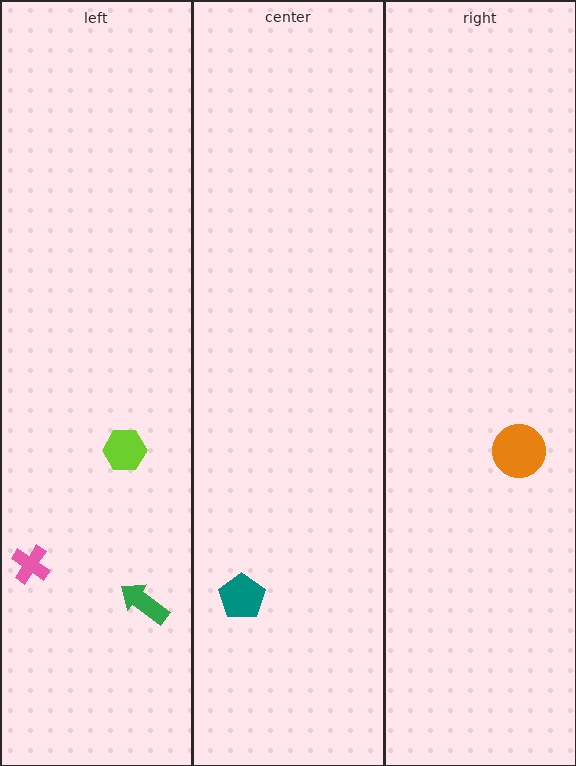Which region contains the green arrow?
The left region.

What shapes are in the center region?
The teal pentagon.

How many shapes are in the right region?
1.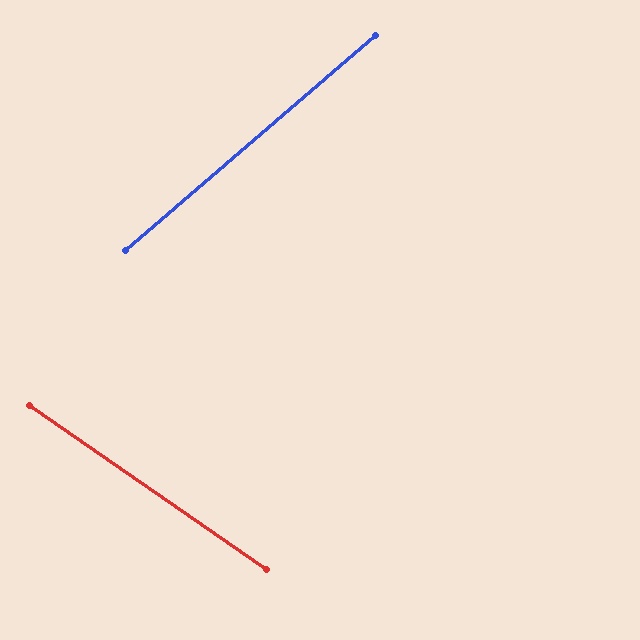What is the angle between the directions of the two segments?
Approximately 75 degrees.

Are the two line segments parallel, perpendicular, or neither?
Neither parallel nor perpendicular — they differ by about 75°.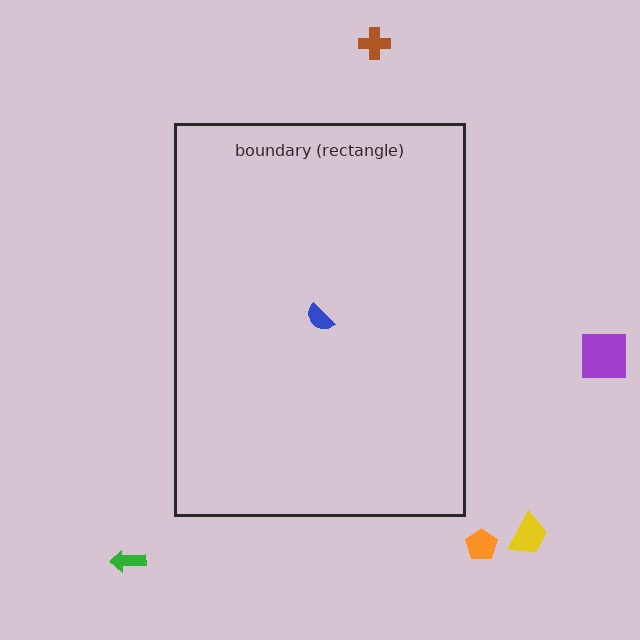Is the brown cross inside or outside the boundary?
Outside.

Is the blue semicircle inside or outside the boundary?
Inside.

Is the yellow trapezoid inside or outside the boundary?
Outside.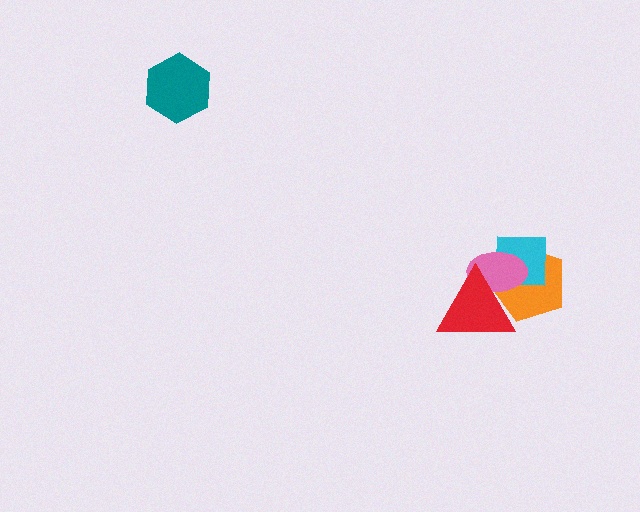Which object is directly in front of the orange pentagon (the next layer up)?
The cyan square is directly in front of the orange pentagon.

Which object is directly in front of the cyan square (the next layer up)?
The pink ellipse is directly in front of the cyan square.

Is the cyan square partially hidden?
Yes, it is partially covered by another shape.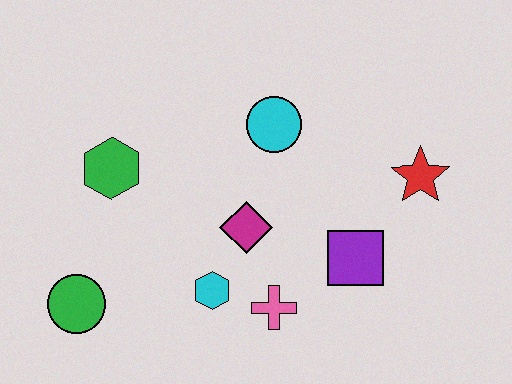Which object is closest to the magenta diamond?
The cyan hexagon is closest to the magenta diamond.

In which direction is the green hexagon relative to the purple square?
The green hexagon is to the left of the purple square.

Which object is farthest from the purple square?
The green circle is farthest from the purple square.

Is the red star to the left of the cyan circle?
No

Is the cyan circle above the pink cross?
Yes